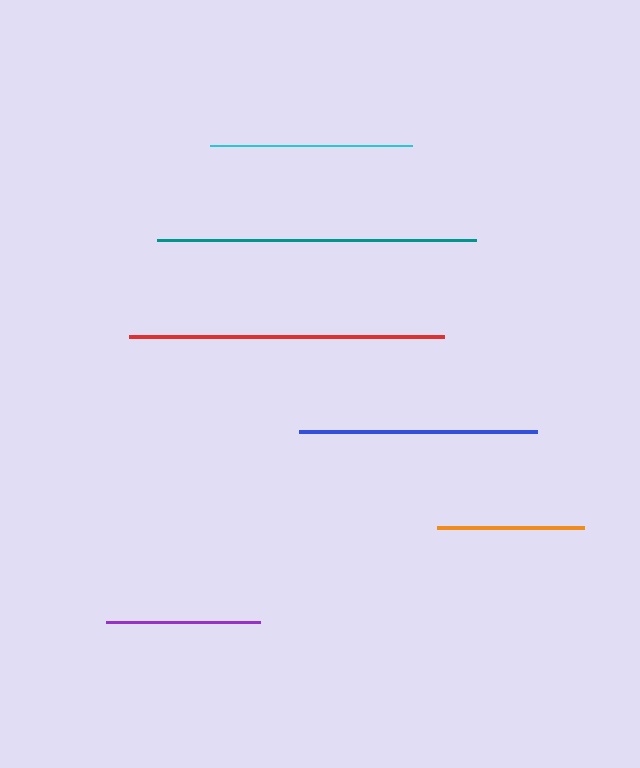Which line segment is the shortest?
The orange line is the shortest at approximately 147 pixels.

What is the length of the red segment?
The red segment is approximately 315 pixels long.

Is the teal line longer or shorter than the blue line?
The teal line is longer than the blue line.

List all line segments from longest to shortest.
From longest to shortest: teal, red, blue, cyan, purple, orange.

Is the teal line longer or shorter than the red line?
The teal line is longer than the red line.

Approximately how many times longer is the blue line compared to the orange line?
The blue line is approximately 1.6 times the length of the orange line.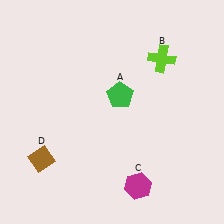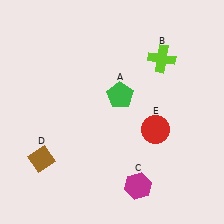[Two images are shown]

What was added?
A red circle (E) was added in Image 2.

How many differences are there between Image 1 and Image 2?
There is 1 difference between the two images.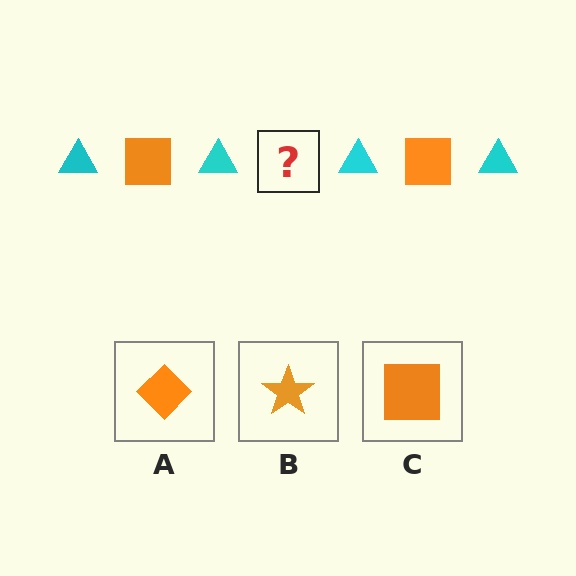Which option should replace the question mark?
Option C.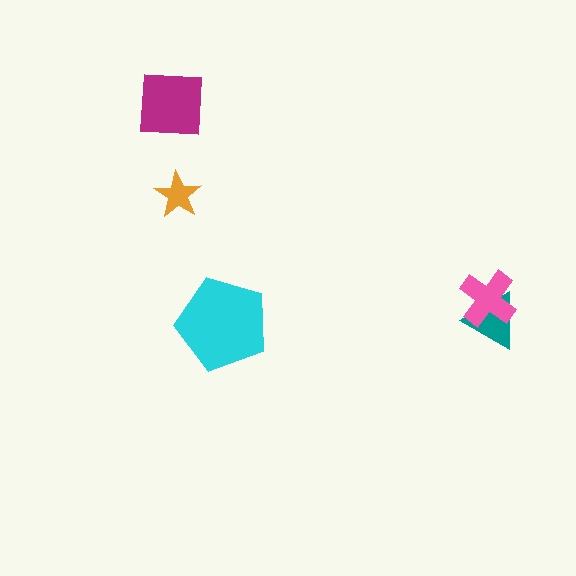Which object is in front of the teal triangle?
The pink cross is in front of the teal triangle.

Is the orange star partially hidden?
No, no other shape covers it.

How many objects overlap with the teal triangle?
1 object overlaps with the teal triangle.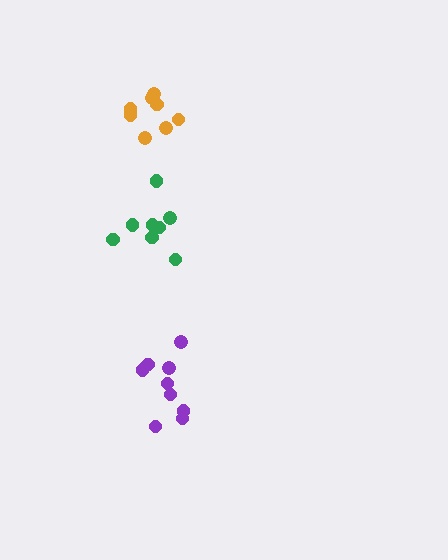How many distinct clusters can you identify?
There are 3 distinct clusters.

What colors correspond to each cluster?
The clusters are colored: green, orange, purple.